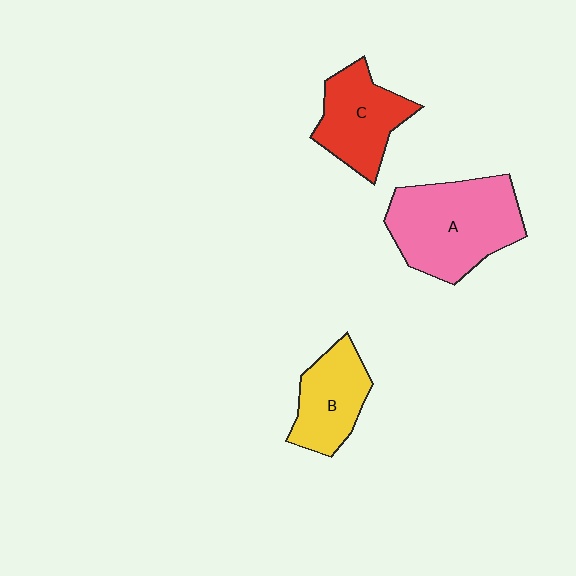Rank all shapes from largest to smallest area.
From largest to smallest: A (pink), C (red), B (yellow).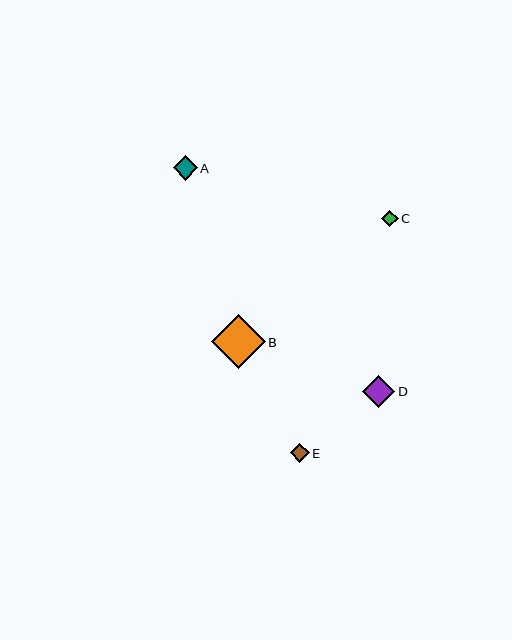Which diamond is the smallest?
Diamond C is the smallest with a size of approximately 17 pixels.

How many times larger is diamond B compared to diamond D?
Diamond B is approximately 1.6 times the size of diamond D.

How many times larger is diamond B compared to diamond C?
Diamond B is approximately 3.2 times the size of diamond C.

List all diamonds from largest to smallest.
From largest to smallest: B, D, A, E, C.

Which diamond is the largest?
Diamond B is the largest with a size of approximately 53 pixels.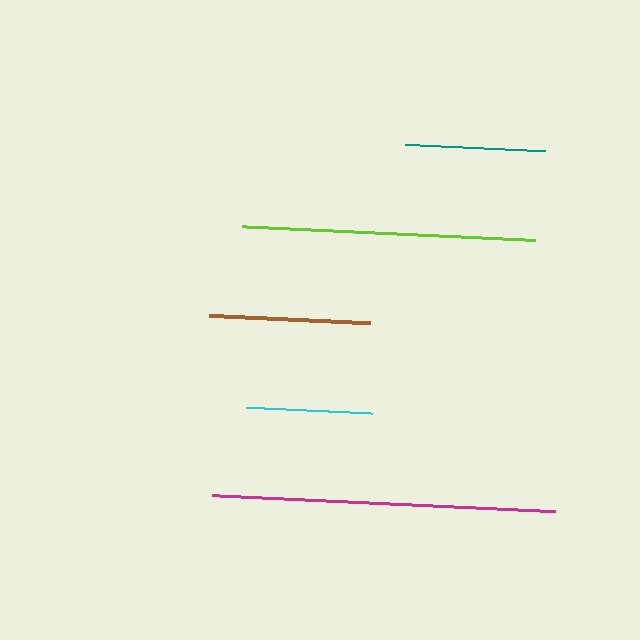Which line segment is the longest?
The magenta line is the longest at approximately 345 pixels.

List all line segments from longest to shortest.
From longest to shortest: magenta, lime, brown, teal, cyan.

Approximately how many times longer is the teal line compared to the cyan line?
The teal line is approximately 1.1 times the length of the cyan line.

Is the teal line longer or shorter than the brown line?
The brown line is longer than the teal line.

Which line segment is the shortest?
The cyan line is the shortest at approximately 126 pixels.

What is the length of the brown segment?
The brown segment is approximately 161 pixels long.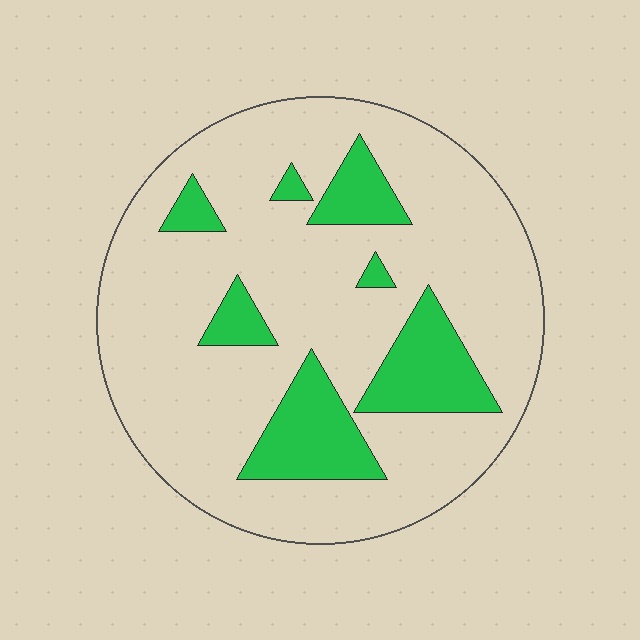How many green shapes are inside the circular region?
7.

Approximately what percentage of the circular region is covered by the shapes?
Approximately 20%.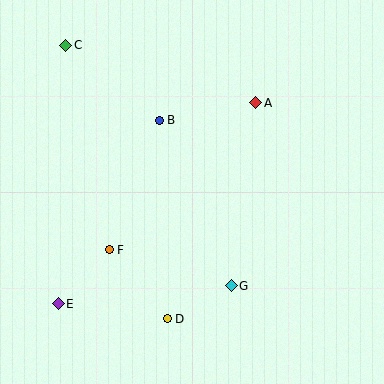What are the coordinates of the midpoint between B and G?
The midpoint between B and G is at (195, 203).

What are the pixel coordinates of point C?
Point C is at (66, 45).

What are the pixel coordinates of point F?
Point F is at (109, 250).